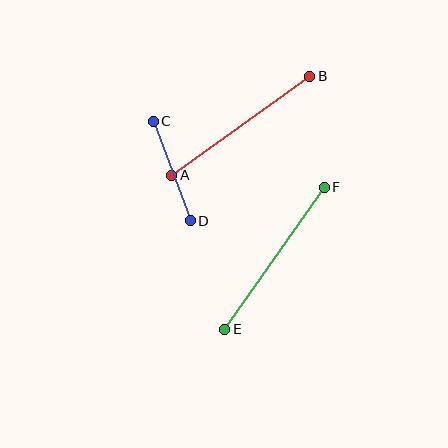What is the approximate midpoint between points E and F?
The midpoint is at approximately (274, 258) pixels.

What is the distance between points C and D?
The distance is approximately 106 pixels.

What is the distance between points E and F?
The distance is approximately 173 pixels.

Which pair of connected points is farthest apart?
Points E and F are farthest apart.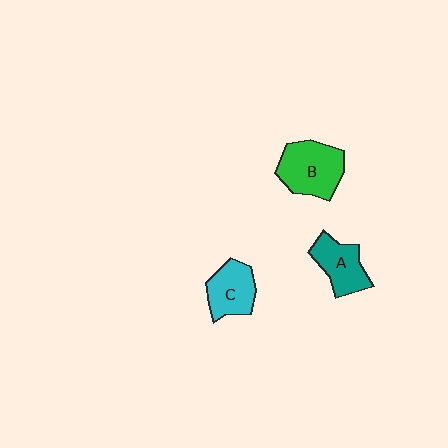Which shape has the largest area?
Shape B (green).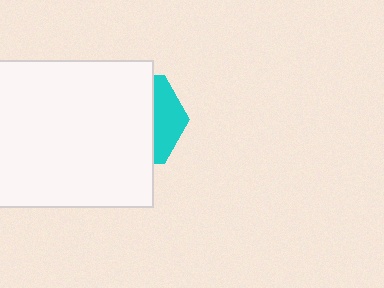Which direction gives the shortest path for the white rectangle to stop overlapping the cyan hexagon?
Moving left gives the shortest separation.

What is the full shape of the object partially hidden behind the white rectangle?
The partially hidden object is a cyan hexagon.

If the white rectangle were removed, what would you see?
You would see the complete cyan hexagon.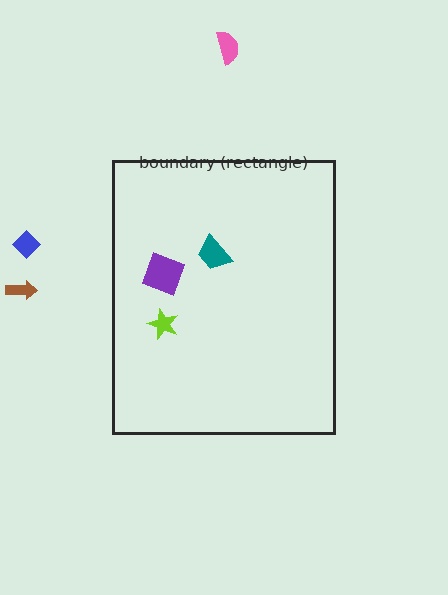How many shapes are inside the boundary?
3 inside, 3 outside.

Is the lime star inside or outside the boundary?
Inside.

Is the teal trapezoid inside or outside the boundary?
Inside.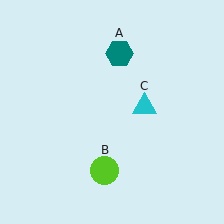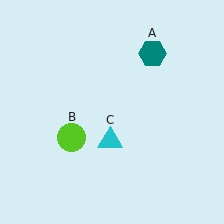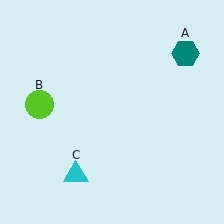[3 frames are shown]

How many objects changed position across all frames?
3 objects changed position: teal hexagon (object A), lime circle (object B), cyan triangle (object C).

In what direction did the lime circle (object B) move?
The lime circle (object B) moved up and to the left.